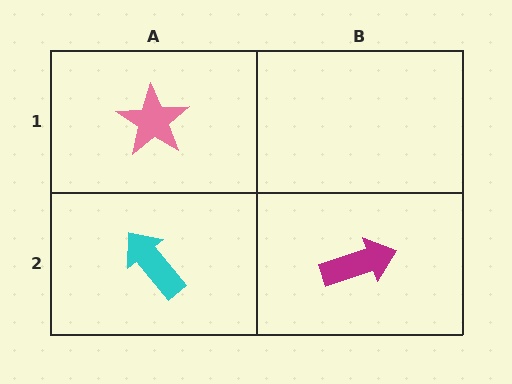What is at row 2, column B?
A magenta arrow.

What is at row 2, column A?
A cyan arrow.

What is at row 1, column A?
A pink star.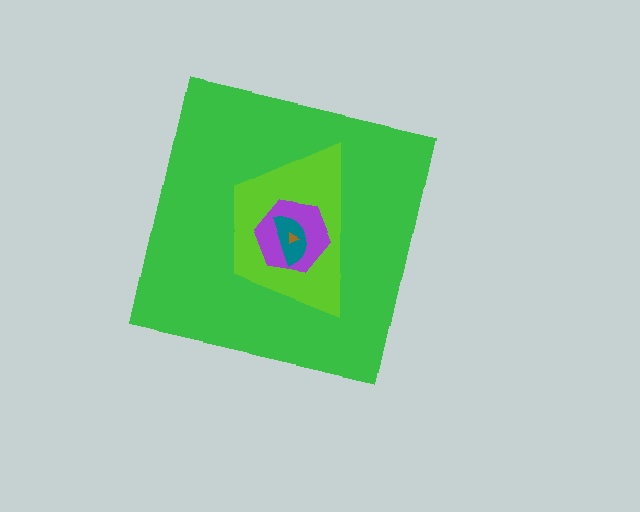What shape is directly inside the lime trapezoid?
The purple hexagon.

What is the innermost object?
The brown triangle.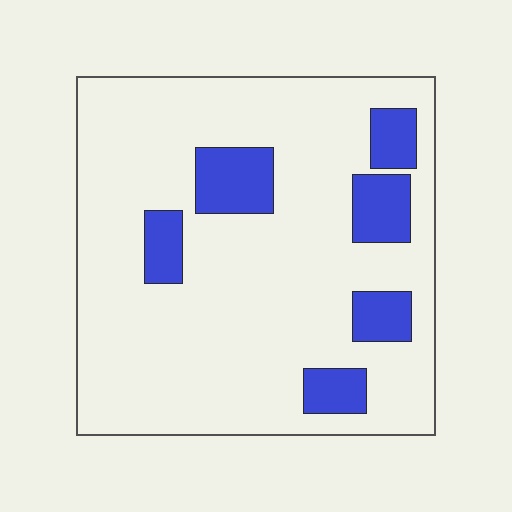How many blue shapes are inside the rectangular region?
6.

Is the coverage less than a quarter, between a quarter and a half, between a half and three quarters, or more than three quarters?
Less than a quarter.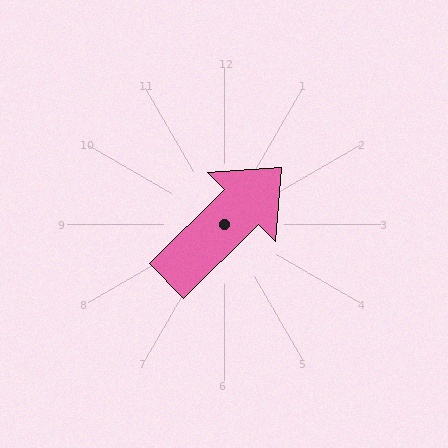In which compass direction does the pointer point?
Northeast.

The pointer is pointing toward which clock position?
Roughly 2 o'clock.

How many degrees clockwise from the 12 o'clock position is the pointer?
Approximately 46 degrees.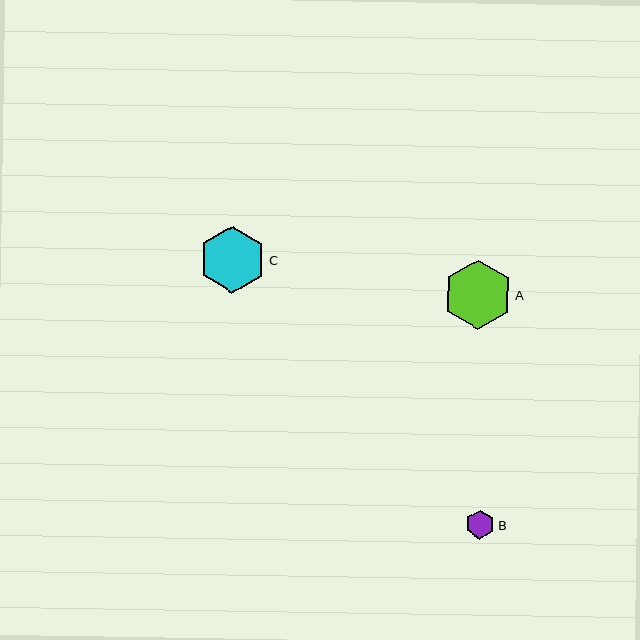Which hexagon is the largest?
Hexagon A is the largest with a size of approximately 69 pixels.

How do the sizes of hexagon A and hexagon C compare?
Hexagon A and hexagon C are approximately the same size.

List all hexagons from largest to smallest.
From largest to smallest: A, C, B.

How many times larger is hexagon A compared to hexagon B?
Hexagon A is approximately 2.4 times the size of hexagon B.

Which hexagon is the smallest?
Hexagon B is the smallest with a size of approximately 29 pixels.